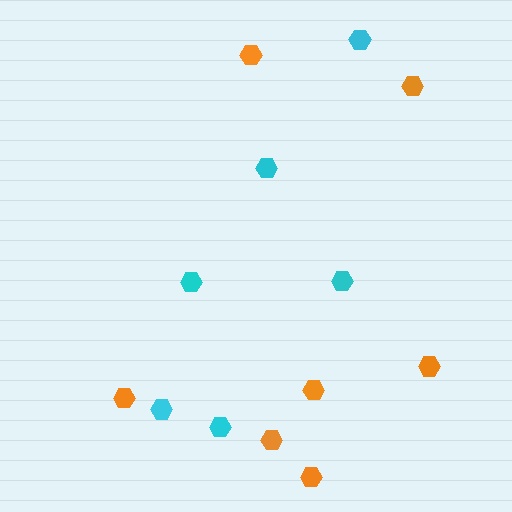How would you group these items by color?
There are 2 groups: one group of orange hexagons (7) and one group of cyan hexagons (6).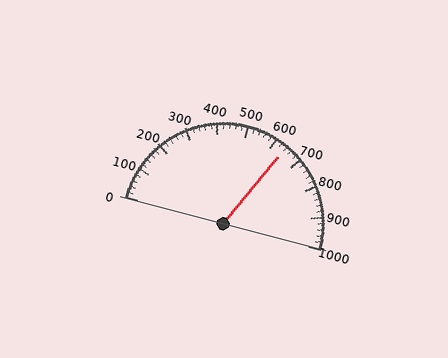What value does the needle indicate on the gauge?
The needle indicates approximately 640.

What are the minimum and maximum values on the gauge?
The gauge ranges from 0 to 1000.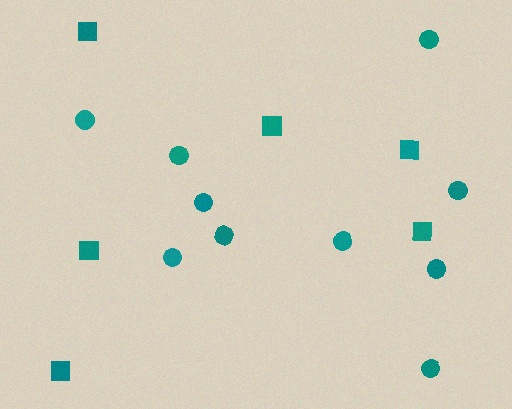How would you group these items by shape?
There are 2 groups: one group of squares (6) and one group of circles (10).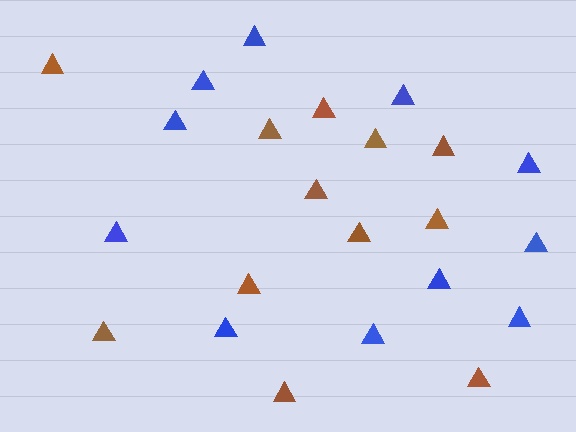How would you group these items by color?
There are 2 groups: one group of brown triangles (12) and one group of blue triangles (11).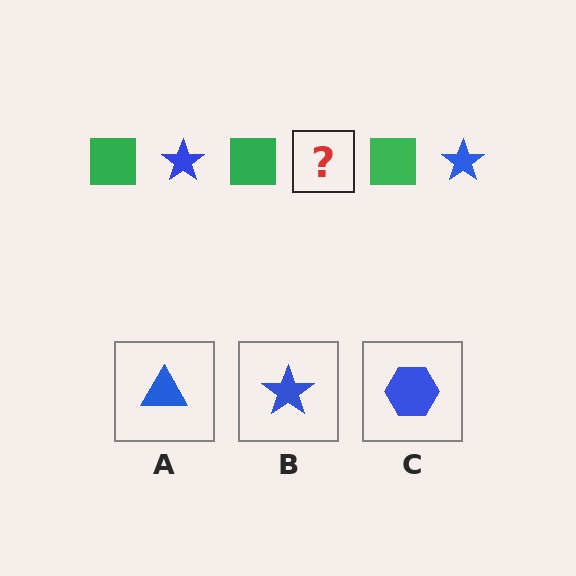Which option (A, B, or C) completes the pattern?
B.